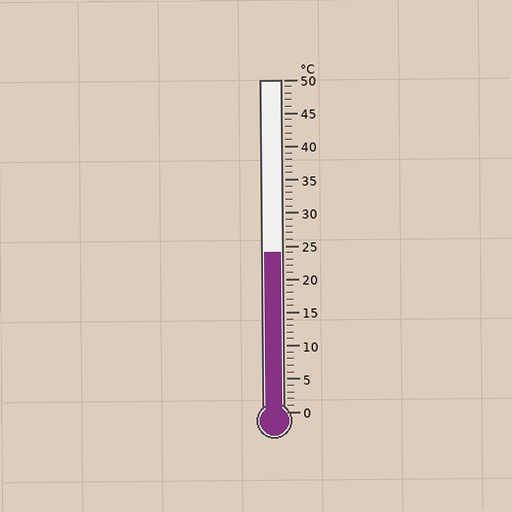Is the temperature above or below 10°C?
The temperature is above 10°C.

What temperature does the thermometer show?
The thermometer shows approximately 24°C.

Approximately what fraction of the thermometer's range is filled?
The thermometer is filled to approximately 50% of its range.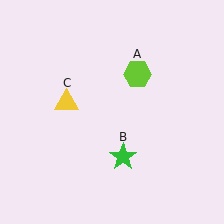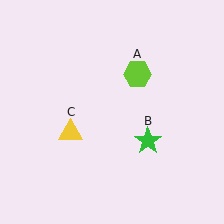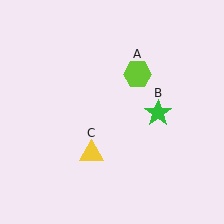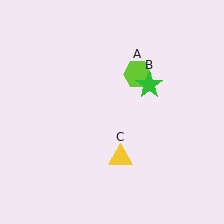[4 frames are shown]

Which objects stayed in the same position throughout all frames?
Lime hexagon (object A) remained stationary.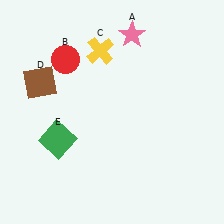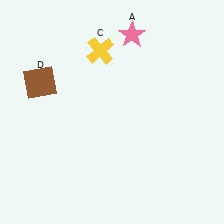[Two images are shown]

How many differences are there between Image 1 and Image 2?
There are 2 differences between the two images.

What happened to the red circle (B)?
The red circle (B) was removed in Image 2. It was in the top-left area of Image 1.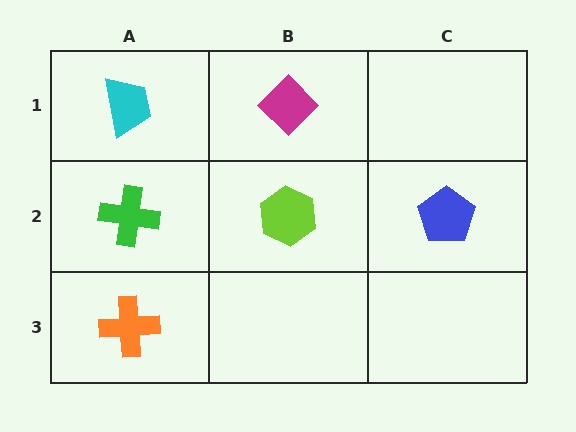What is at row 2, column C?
A blue pentagon.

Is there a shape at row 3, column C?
No, that cell is empty.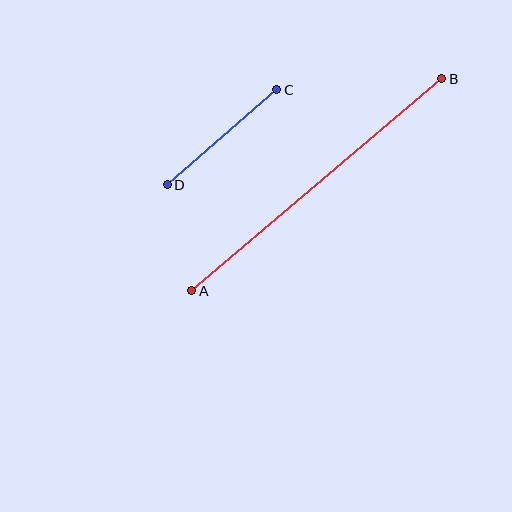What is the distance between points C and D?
The distance is approximately 145 pixels.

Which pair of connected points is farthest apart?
Points A and B are farthest apart.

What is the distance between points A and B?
The distance is approximately 328 pixels.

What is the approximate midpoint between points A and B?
The midpoint is at approximately (317, 185) pixels.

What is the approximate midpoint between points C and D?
The midpoint is at approximately (222, 137) pixels.